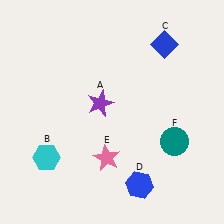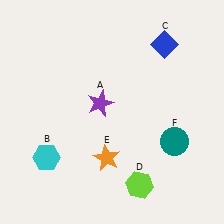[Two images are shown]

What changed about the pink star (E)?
In Image 1, E is pink. In Image 2, it changed to orange.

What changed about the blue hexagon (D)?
In Image 1, D is blue. In Image 2, it changed to lime.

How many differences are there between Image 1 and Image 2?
There are 2 differences between the two images.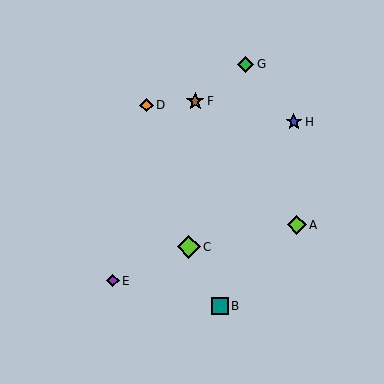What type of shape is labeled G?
Shape G is a green diamond.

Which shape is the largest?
The lime diamond (labeled C) is the largest.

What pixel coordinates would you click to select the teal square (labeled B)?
Click at (220, 306) to select the teal square B.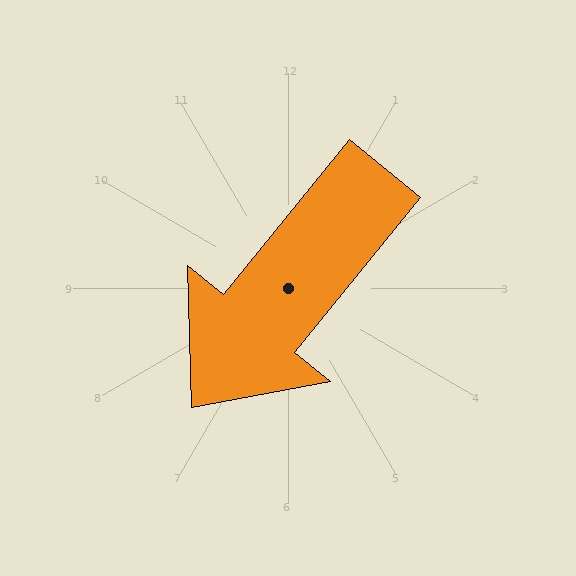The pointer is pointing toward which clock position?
Roughly 7 o'clock.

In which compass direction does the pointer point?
Southwest.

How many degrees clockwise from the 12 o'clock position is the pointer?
Approximately 219 degrees.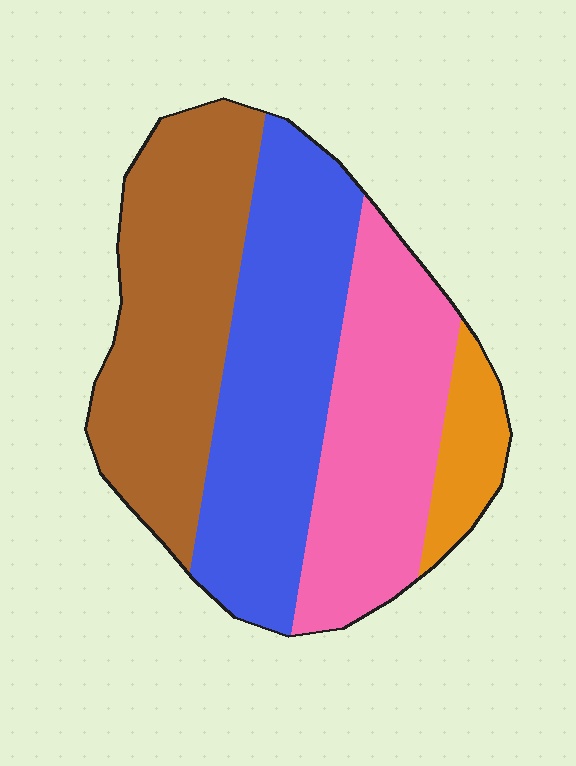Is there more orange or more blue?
Blue.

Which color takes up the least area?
Orange, at roughly 10%.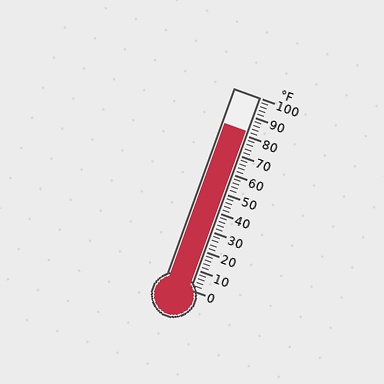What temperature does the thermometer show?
The thermometer shows approximately 82°F.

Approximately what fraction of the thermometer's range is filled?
The thermometer is filled to approximately 80% of its range.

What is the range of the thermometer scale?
The thermometer scale ranges from 0°F to 100°F.